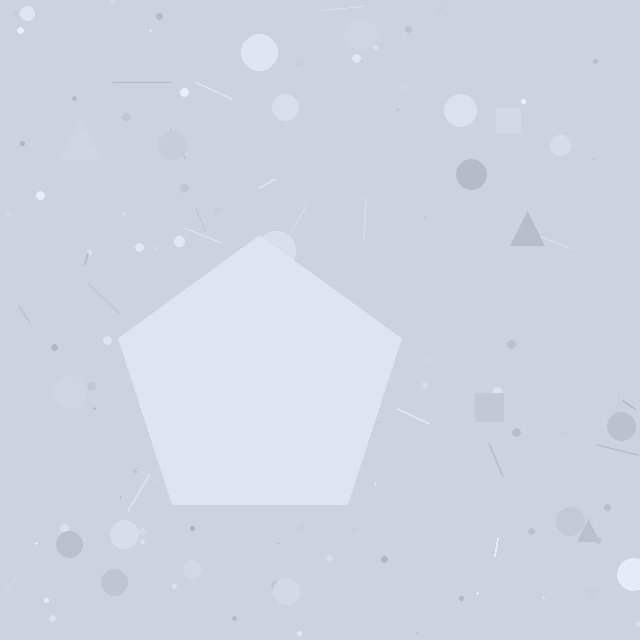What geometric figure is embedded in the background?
A pentagon is embedded in the background.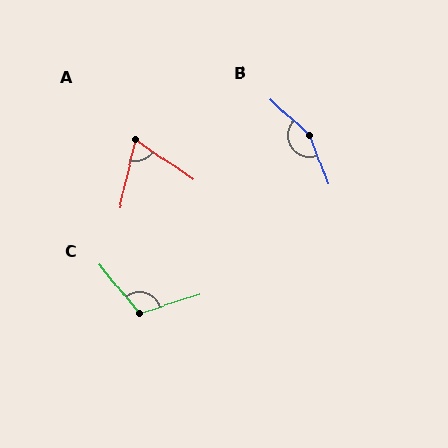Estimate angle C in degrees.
Approximately 111 degrees.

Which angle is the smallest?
A, at approximately 69 degrees.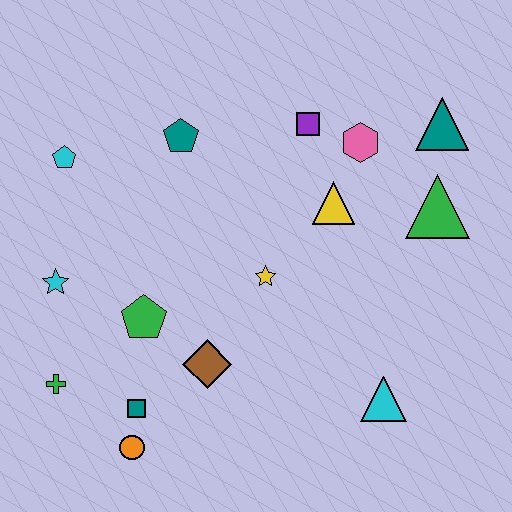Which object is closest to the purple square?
The pink hexagon is closest to the purple square.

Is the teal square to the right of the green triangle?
No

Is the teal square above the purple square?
No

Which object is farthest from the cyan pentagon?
The cyan triangle is farthest from the cyan pentagon.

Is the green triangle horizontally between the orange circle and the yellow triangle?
No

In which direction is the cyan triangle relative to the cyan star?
The cyan triangle is to the right of the cyan star.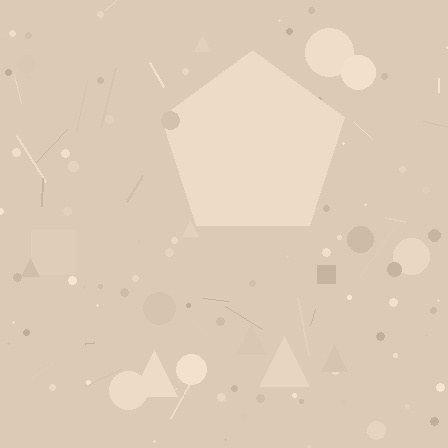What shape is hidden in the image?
A pentagon is hidden in the image.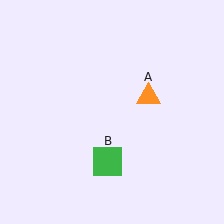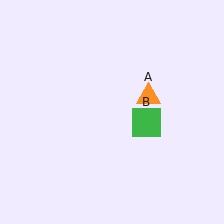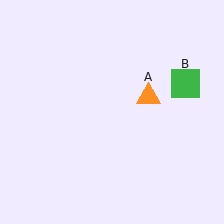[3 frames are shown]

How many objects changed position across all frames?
1 object changed position: green square (object B).